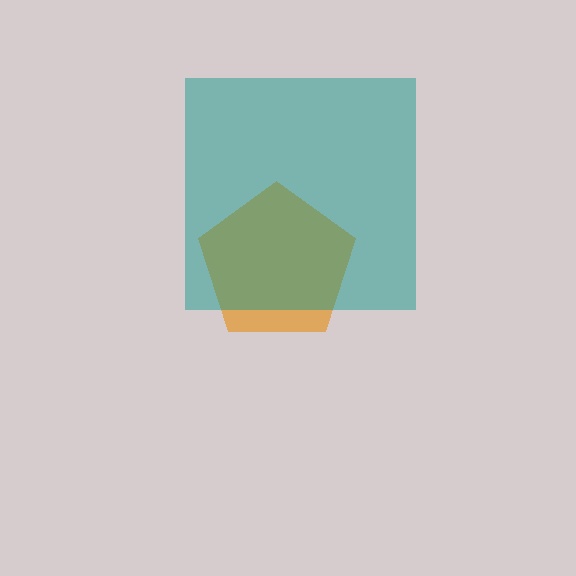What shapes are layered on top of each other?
The layered shapes are: an orange pentagon, a teal square.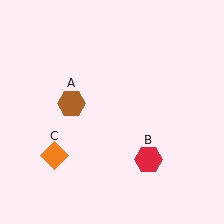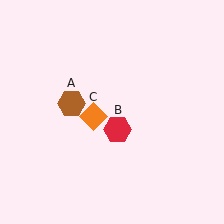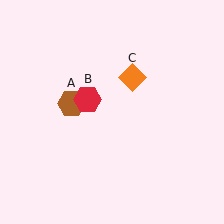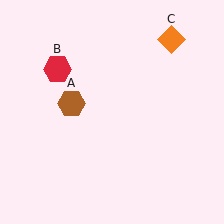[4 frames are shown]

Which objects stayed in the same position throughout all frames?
Brown hexagon (object A) remained stationary.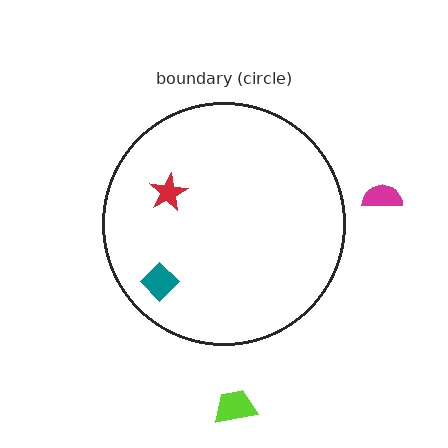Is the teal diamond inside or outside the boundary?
Inside.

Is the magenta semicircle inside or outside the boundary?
Outside.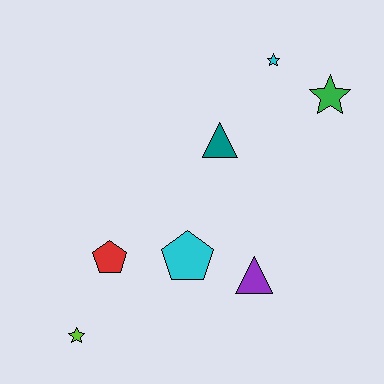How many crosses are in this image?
There are no crosses.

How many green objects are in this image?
There is 1 green object.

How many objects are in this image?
There are 7 objects.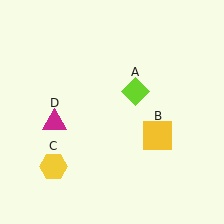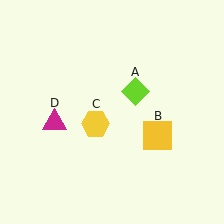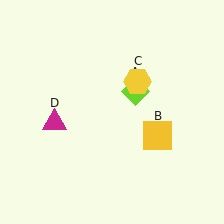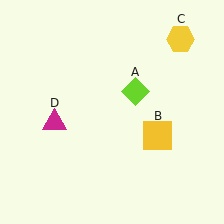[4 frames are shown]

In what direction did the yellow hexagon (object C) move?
The yellow hexagon (object C) moved up and to the right.